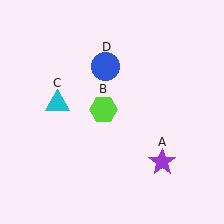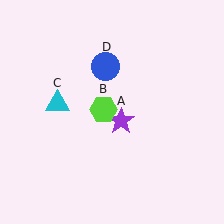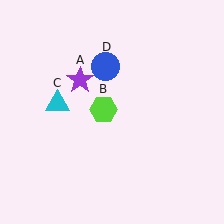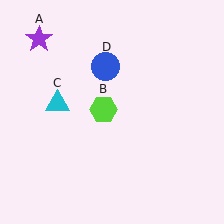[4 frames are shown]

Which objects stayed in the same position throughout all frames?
Lime hexagon (object B) and cyan triangle (object C) and blue circle (object D) remained stationary.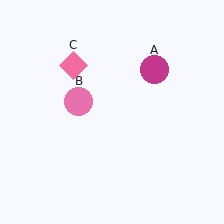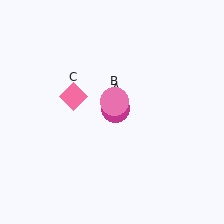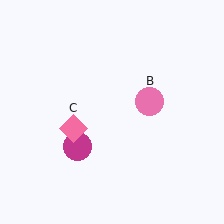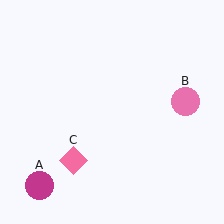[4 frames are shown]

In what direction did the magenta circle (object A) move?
The magenta circle (object A) moved down and to the left.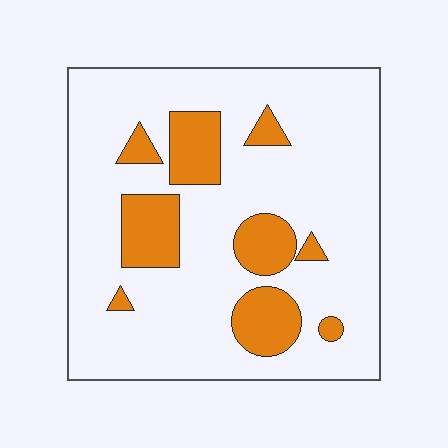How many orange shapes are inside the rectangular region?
9.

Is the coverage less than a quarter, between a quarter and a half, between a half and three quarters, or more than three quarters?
Less than a quarter.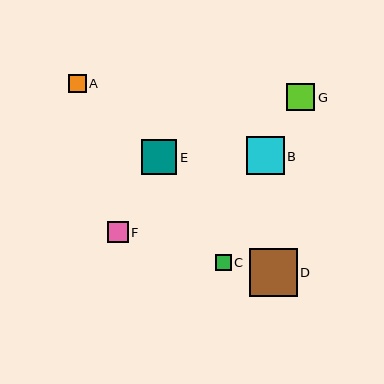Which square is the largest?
Square D is the largest with a size of approximately 48 pixels.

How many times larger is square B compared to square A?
Square B is approximately 2.2 times the size of square A.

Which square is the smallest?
Square C is the smallest with a size of approximately 15 pixels.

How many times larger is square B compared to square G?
Square B is approximately 1.3 times the size of square G.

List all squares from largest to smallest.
From largest to smallest: D, B, E, G, F, A, C.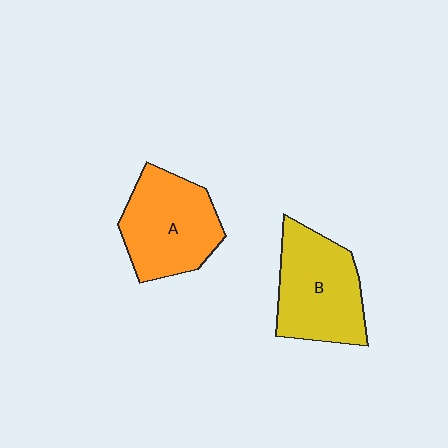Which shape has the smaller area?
Shape A (orange).